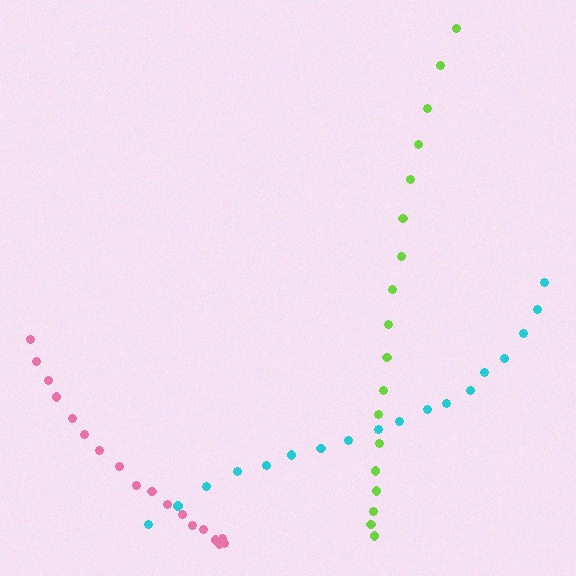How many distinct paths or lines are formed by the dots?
There are 3 distinct paths.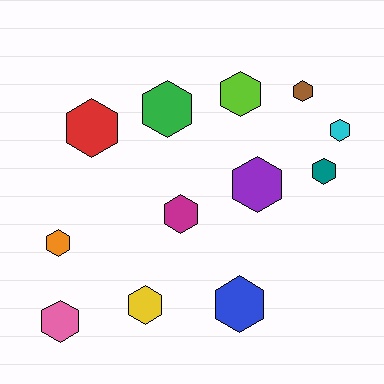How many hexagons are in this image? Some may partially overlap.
There are 12 hexagons.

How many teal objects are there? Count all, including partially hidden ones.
There is 1 teal object.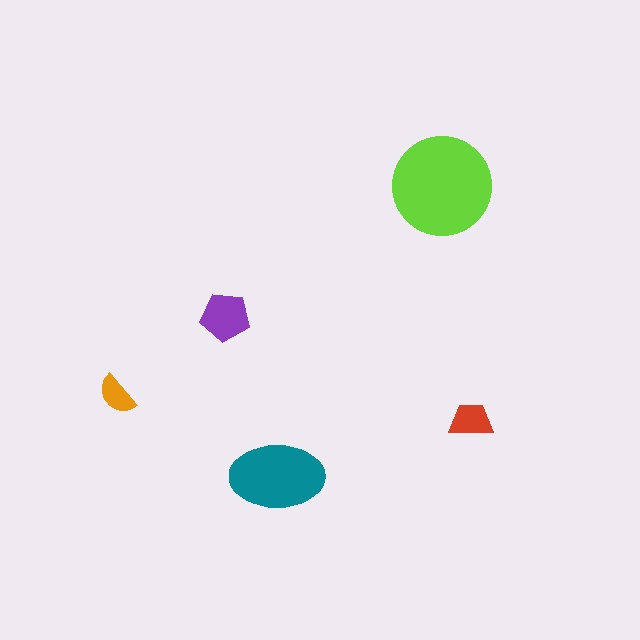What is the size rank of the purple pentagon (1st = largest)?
3rd.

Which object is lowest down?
The teal ellipse is bottommost.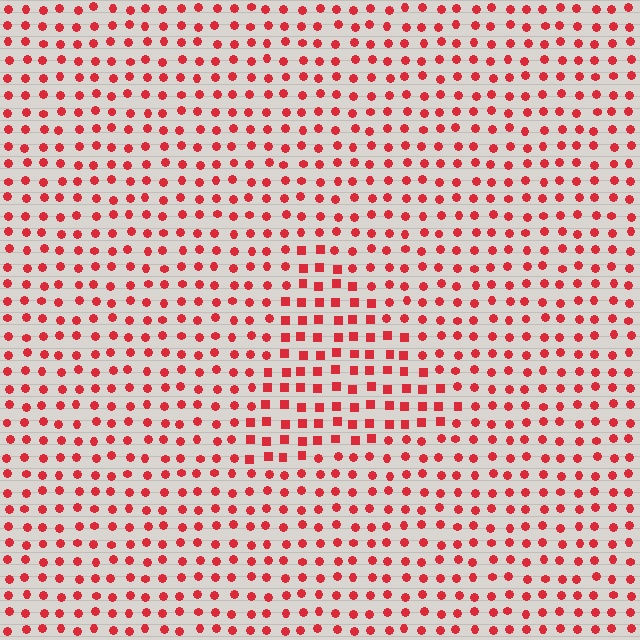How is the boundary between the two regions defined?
The boundary is defined by a change in element shape: squares inside vs. circles outside. All elements share the same color and spacing.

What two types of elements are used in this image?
The image uses squares inside the triangle region and circles outside it.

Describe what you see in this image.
The image is filled with small red elements arranged in a uniform grid. A triangle-shaped region contains squares, while the surrounding area contains circles. The boundary is defined purely by the change in element shape.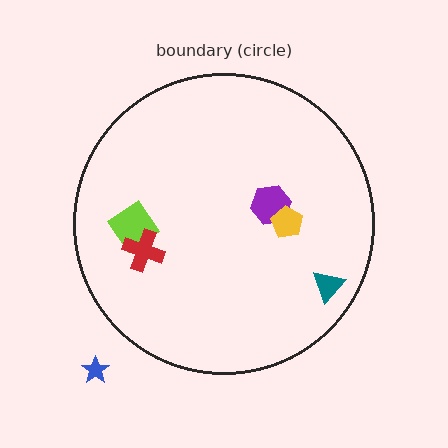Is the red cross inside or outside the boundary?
Inside.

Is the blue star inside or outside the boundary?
Outside.